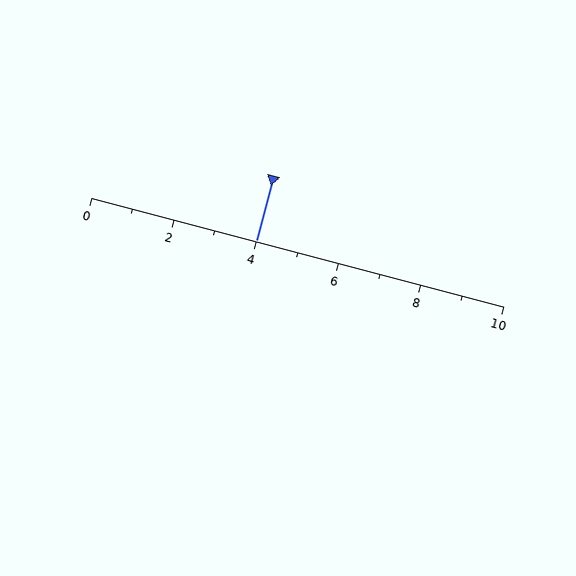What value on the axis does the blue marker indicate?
The marker indicates approximately 4.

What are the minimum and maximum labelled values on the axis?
The axis runs from 0 to 10.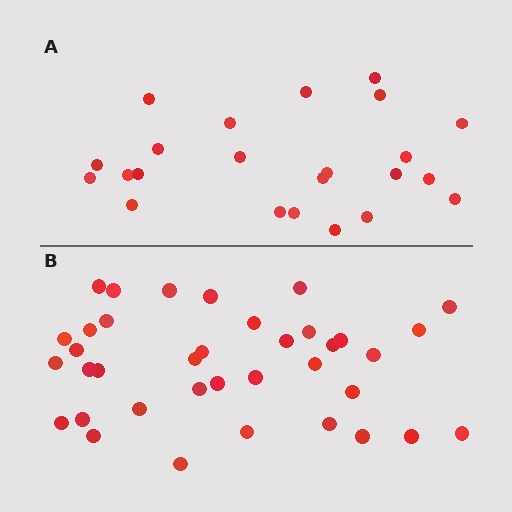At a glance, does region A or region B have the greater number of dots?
Region B (the bottom region) has more dots.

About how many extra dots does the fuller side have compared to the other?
Region B has approximately 15 more dots than region A.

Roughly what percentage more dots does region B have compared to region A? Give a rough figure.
About 60% more.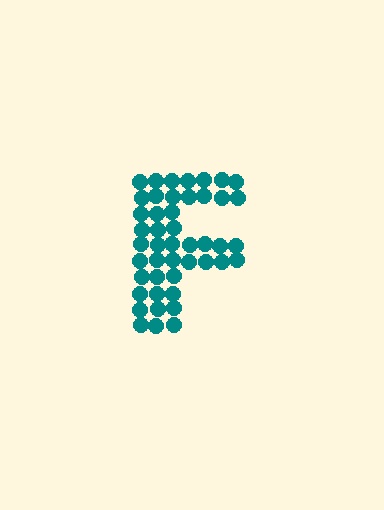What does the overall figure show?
The overall figure shows the letter F.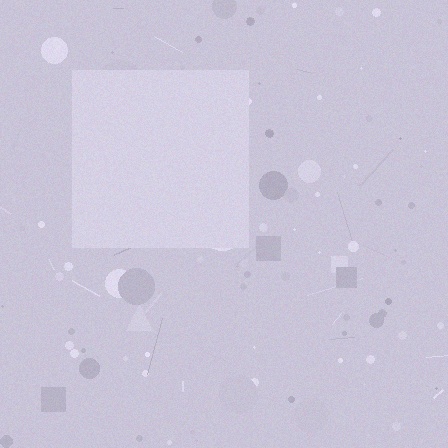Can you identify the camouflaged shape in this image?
The camouflaged shape is a square.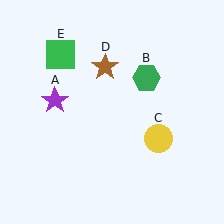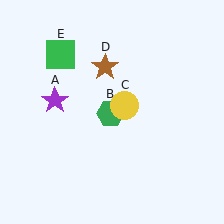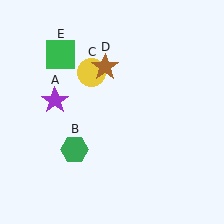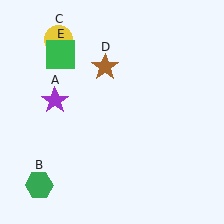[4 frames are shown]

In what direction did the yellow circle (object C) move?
The yellow circle (object C) moved up and to the left.